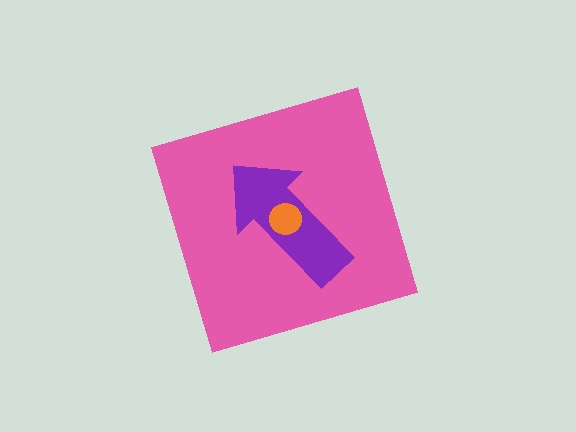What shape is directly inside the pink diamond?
The purple arrow.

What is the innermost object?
The orange circle.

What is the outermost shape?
The pink diamond.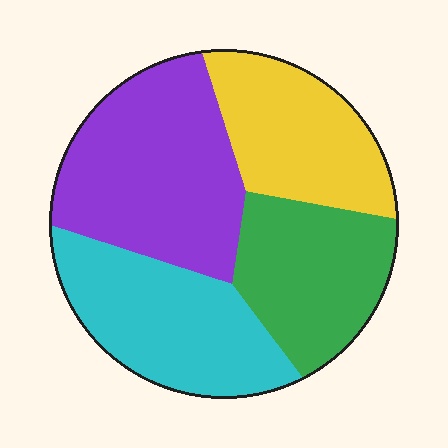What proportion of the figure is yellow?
Yellow covers around 20% of the figure.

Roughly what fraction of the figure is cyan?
Cyan covers roughly 25% of the figure.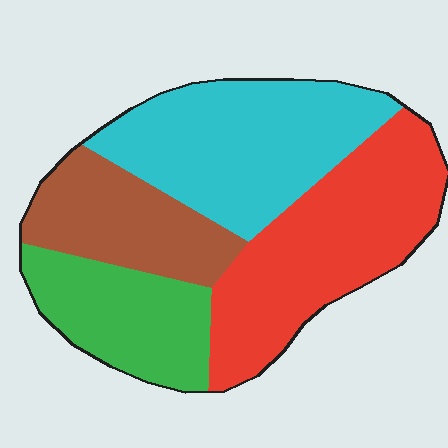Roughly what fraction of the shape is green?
Green covers roughly 20% of the shape.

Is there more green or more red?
Red.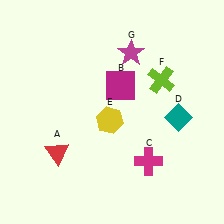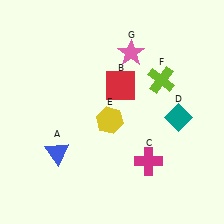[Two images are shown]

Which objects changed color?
A changed from red to blue. B changed from magenta to red. G changed from magenta to pink.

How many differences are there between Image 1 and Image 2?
There are 3 differences between the two images.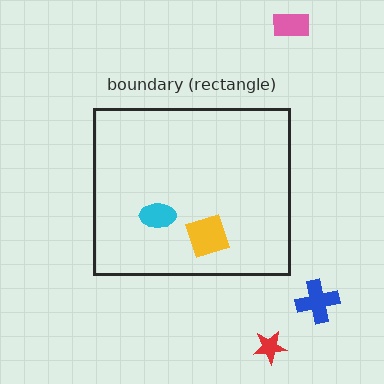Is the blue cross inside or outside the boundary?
Outside.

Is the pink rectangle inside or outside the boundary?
Outside.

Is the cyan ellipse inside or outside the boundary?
Inside.